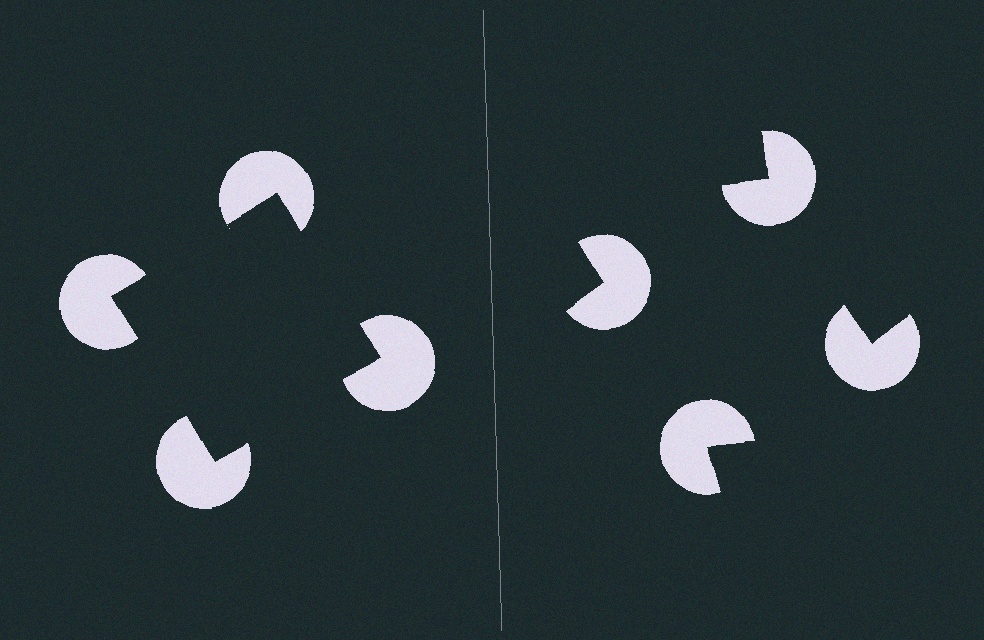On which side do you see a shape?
An illusory square appears on the left side. On the right side the wedge cuts are rotated, so no coherent shape forms.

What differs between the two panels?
The pac-man discs are positioned identically on both sides; only the wedge orientations differ. On the left they align to a square; on the right they are misaligned.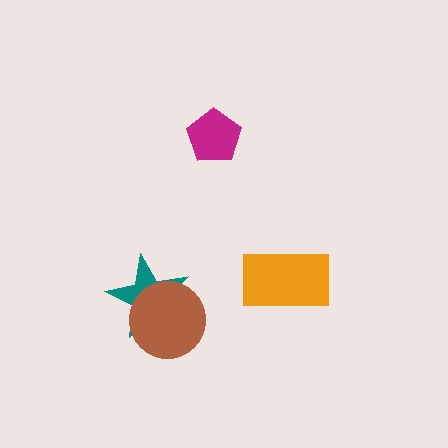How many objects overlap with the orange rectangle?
0 objects overlap with the orange rectangle.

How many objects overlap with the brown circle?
1 object overlaps with the brown circle.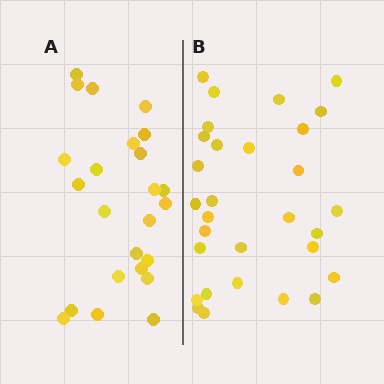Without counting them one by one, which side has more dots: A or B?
Region B (the right region) has more dots.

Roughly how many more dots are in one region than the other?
Region B has about 6 more dots than region A.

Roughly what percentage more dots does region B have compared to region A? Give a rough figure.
About 25% more.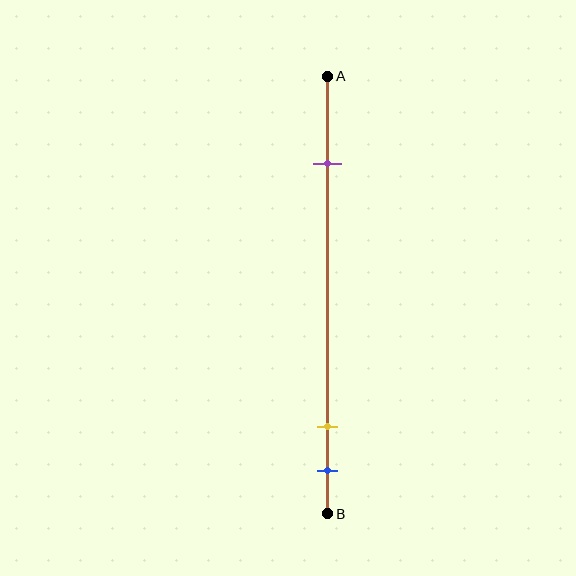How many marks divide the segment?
There are 3 marks dividing the segment.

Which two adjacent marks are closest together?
The yellow and blue marks are the closest adjacent pair.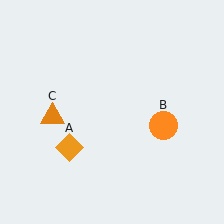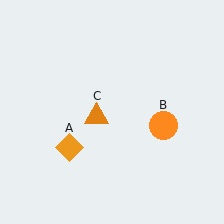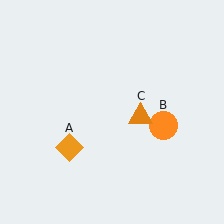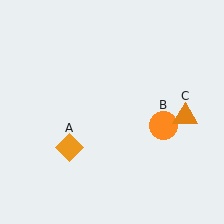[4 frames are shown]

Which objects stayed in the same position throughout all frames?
Orange diamond (object A) and orange circle (object B) remained stationary.